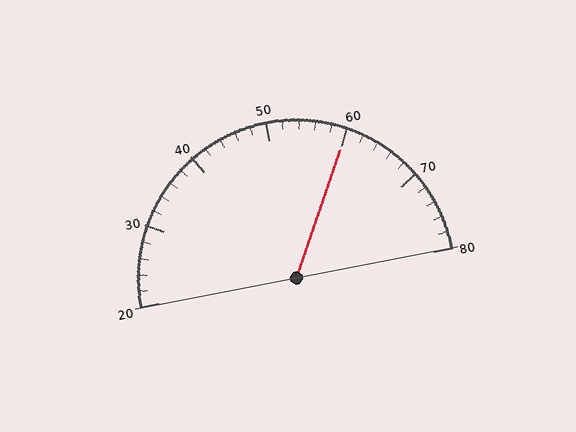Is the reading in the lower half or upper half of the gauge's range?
The reading is in the upper half of the range (20 to 80).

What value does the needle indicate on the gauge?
The needle indicates approximately 60.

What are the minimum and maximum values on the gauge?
The gauge ranges from 20 to 80.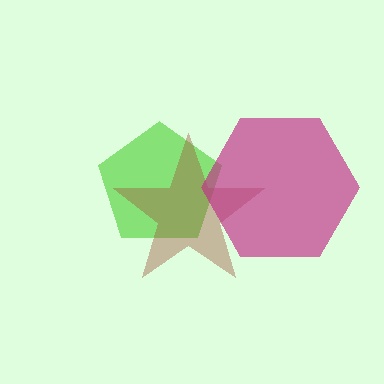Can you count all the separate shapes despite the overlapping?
Yes, there are 3 separate shapes.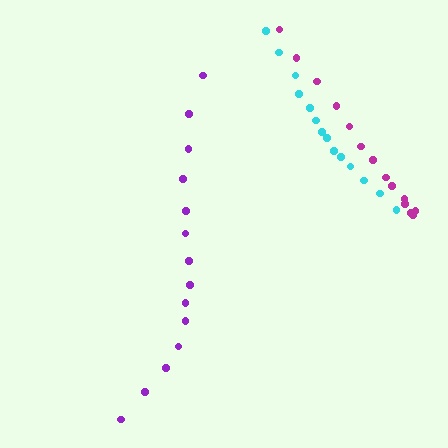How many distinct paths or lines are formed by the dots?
There are 3 distinct paths.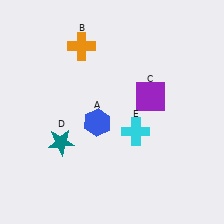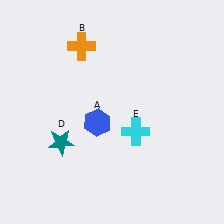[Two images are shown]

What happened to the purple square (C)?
The purple square (C) was removed in Image 2. It was in the top-right area of Image 1.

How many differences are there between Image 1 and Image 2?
There is 1 difference between the two images.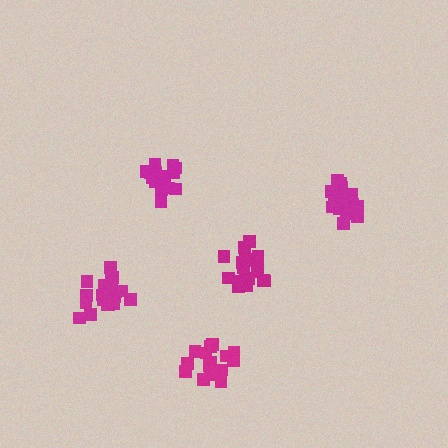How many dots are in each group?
Group 1: 20 dots, Group 2: 19 dots, Group 3: 17 dots, Group 4: 19 dots, Group 5: 15 dots (90 total).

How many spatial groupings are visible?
There are 5 spatial groupings.